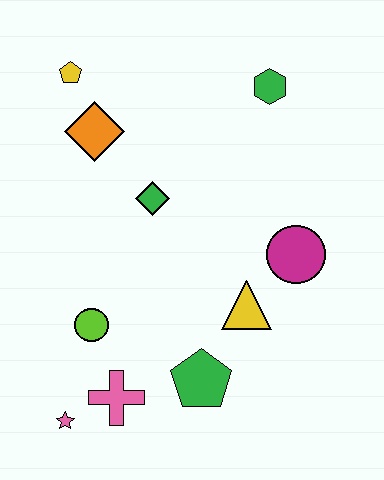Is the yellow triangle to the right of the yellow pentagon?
Yes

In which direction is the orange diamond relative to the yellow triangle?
The orange diamond is above the yellow triangle.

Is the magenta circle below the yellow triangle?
No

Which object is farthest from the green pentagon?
The yellow pentagon is farthest from the green pentagon.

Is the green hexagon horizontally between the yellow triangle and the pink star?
No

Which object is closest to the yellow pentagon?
The orange diamond is closest to the yellow pentagon.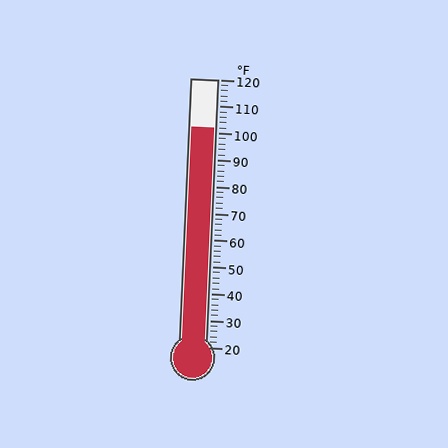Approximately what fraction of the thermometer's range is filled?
The thermometer is filled to approximately 80% of its range.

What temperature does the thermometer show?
The thermometer shows approximately 102°F.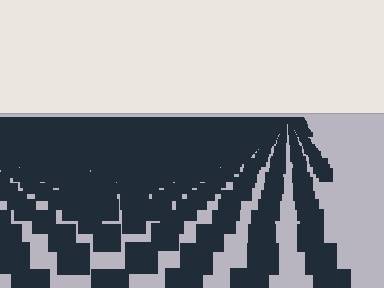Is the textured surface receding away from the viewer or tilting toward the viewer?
The surface is receding away from the viewer. Texture elements get smaller and denser toward the top.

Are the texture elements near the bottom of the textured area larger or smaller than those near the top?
Larger. Near the bottom, elements are closer to the viewer and appear at a bigger on-screen size.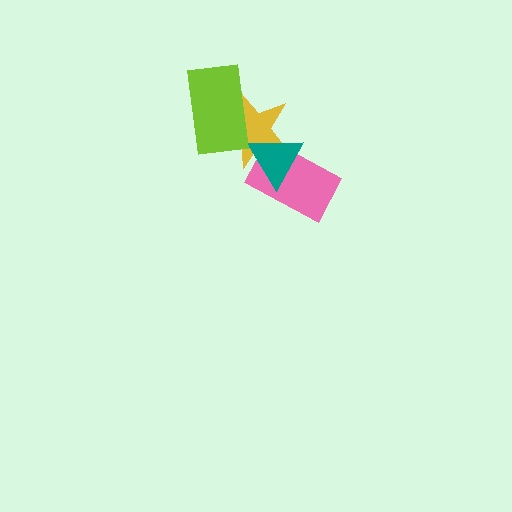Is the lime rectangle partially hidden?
No, no other shape covers it.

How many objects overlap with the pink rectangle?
2 objects overlap with the pink rectangle.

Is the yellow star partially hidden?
Yes, it is partially covered by another shape.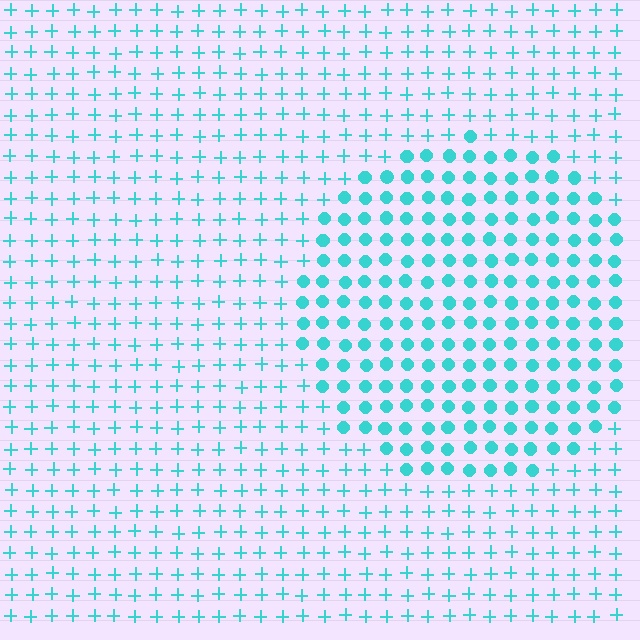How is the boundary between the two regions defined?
The boundary is defined by a change in element shape: circles inside vs. plus signs outside. All elements share the same color and spacing.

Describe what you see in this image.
The image is filled with small cyan elements arranged in a uniform grid. A circle-shaped region contains circles, while the surrounding area contains plus signs. The boundary is defined purely by the change in element shape.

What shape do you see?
I see a circle.